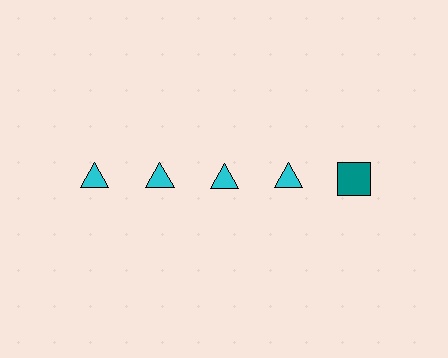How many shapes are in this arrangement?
There are 5 shapes arranged in a grid pattern.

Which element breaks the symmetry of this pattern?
The teal square in the top row, rightmost column breaks the symmetry. All other shapes are cyan triangles.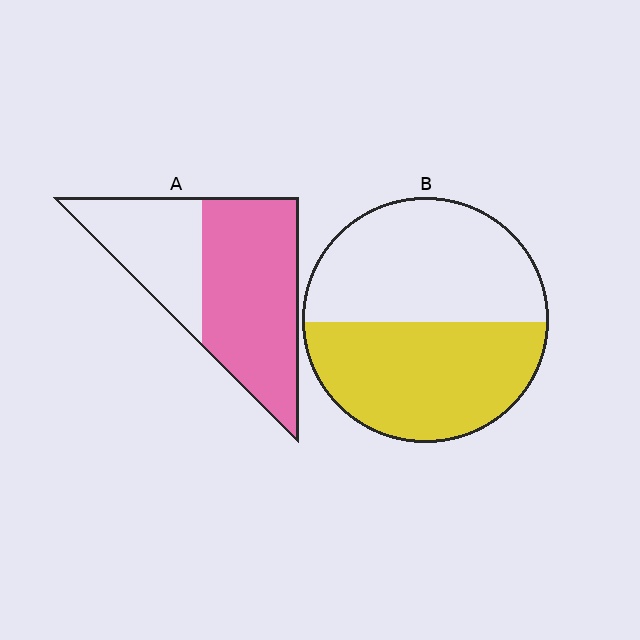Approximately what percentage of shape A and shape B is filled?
A is approximately 65% and B is approximately 50%.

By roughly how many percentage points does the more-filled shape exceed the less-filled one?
By roughly 15 percentage points (A over B).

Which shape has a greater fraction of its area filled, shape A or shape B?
Shape A.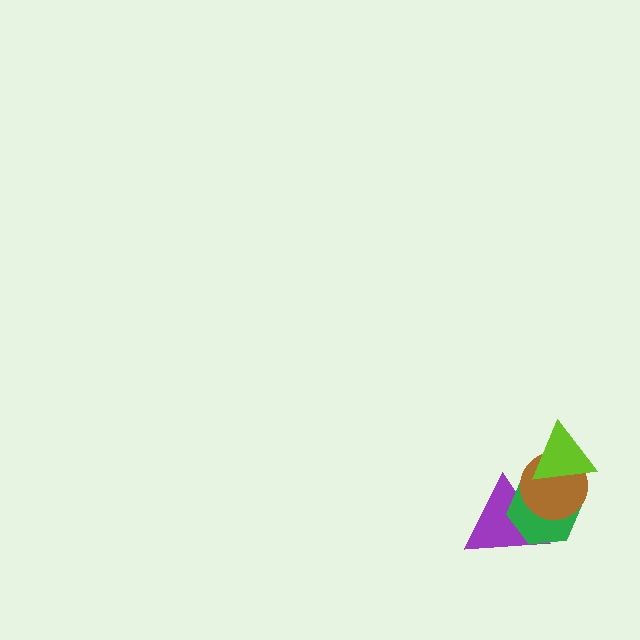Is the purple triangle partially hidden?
Yes, it is partially covered by another shape.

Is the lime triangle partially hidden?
No, no other shape covers it.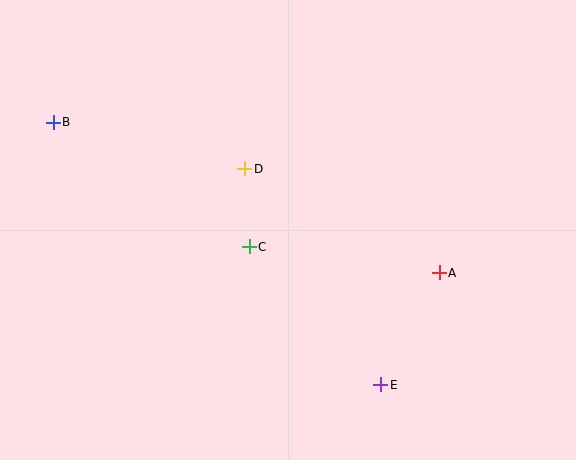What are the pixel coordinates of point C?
Point C is at (249, 247).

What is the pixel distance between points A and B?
The distance between A and B is 414 pixels.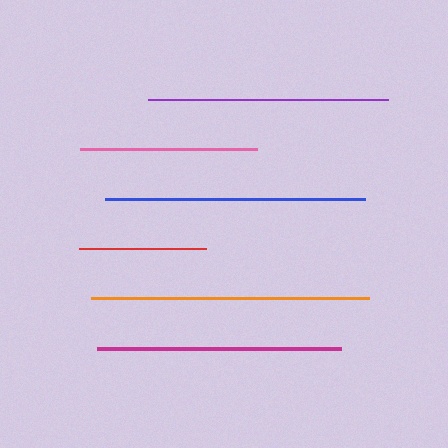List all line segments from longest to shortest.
From longest to shortest: orange, blue, magenta, purple, pink, red.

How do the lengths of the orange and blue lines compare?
The orange and blue lines are approximately the same length.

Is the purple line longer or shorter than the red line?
The purple line is longer than the red line.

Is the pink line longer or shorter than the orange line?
The orange line is longer than the pink line.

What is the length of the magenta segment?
The magenta segment is approximately 244 pixels long.